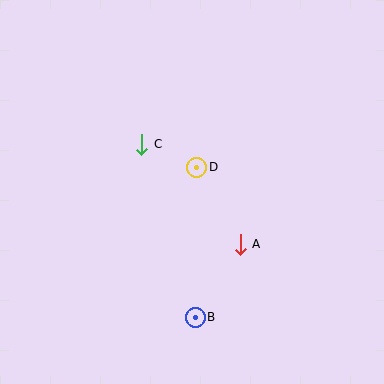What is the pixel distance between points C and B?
The distance between C and B is 181 pixels.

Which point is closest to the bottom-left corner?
Point B is closest to the bottom-left corner.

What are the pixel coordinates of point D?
Point D is at (197, 167).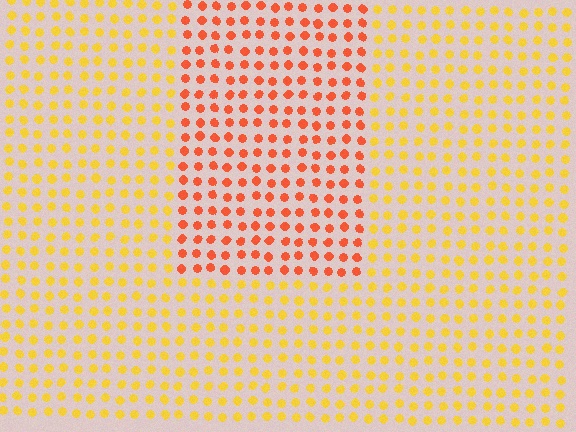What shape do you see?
I see a rectangle.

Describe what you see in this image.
The image is filled with small yellow elements in a uniform arrangement. A rectangle-shaped region is visible where the elements are tinted to a slightly different hue, forming a subtle color boundary.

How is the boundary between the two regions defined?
The boundary is defined purely by a slight shift in hue (about 38 degrees). Spacing, size, and orientation are identical on both sides.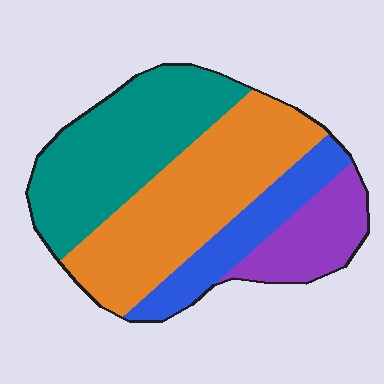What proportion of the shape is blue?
Blue takes up about one sixth (1/6) of the shape.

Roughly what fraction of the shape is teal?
Teal covers about 35% of the shape.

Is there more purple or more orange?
Orange.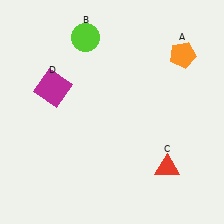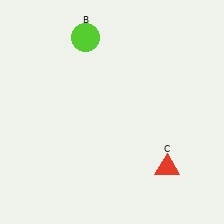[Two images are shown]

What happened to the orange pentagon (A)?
The orange pentagon (A) was removed in Image 2. It was in the top-right area of Image 1.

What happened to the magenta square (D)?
The magenta square (D) was removed in Image 2. It was in the top-left area of Image 1.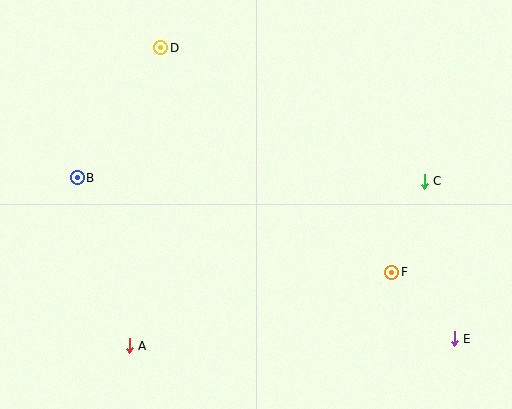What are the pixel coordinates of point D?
Point D is at (161, 48).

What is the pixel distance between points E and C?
The distance between E and C is 160 pixels.